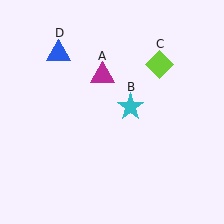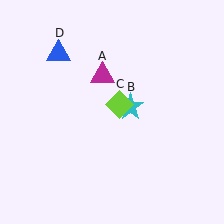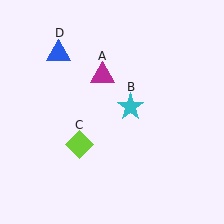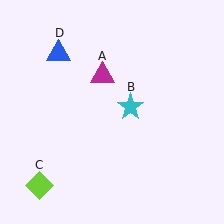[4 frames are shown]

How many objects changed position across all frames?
1 object changed position: lime diamond (object C).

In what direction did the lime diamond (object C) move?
The lime diamond (object C) moved down and to the left.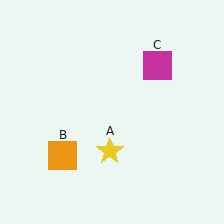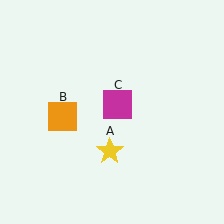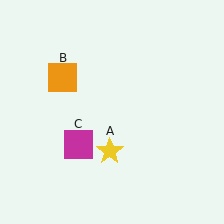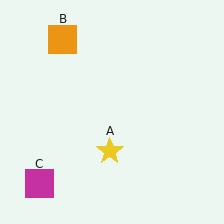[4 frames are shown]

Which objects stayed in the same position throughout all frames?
Yellow star (object A) remained stationary.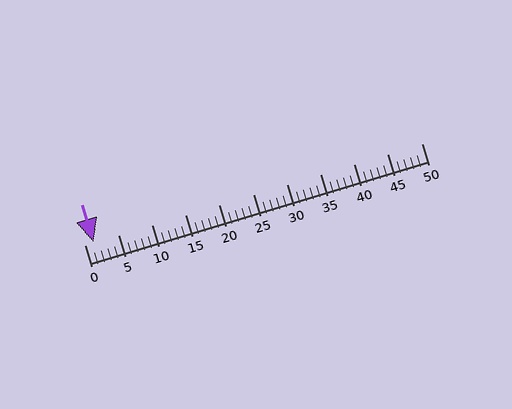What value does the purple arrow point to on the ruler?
The purple arrow points to approximately 1.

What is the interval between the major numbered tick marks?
The major tick marks are spaced 5 units apart.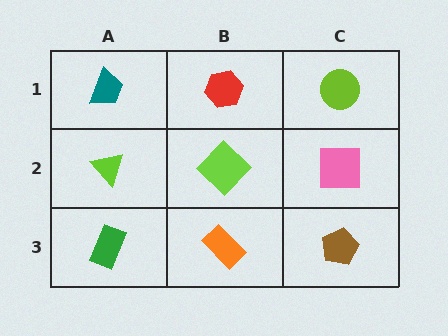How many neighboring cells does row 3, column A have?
2.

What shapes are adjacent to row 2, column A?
A teal trapezoid (row 1, column A), a green rectangle (row 3, column A), a lime diamond (row 2, column B).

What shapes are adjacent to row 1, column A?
A lime triangle (row 2, column A), a red hexagon (row 1, column B).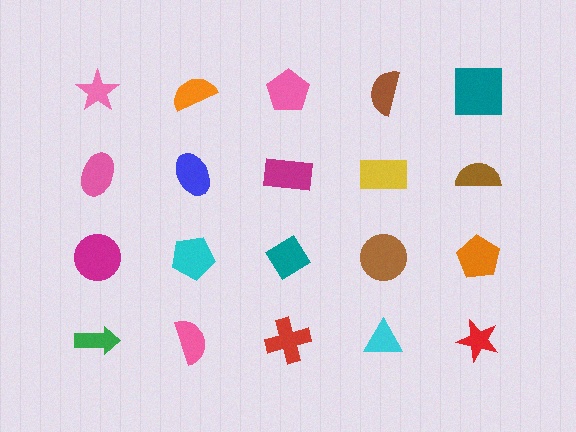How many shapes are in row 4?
5 shapes.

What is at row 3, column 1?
A magenta circle.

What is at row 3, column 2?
A cyan pentagon.